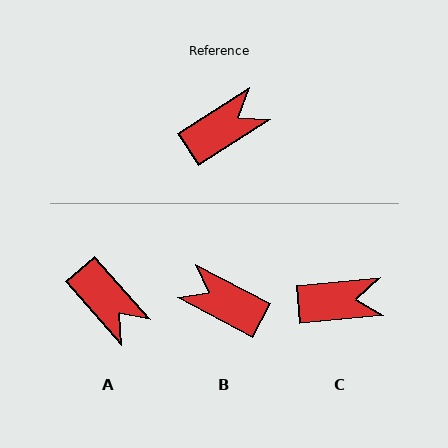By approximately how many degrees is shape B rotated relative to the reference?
Approximately 120 degrees counter-clockwise.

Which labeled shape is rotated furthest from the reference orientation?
B, about 120 degrees away.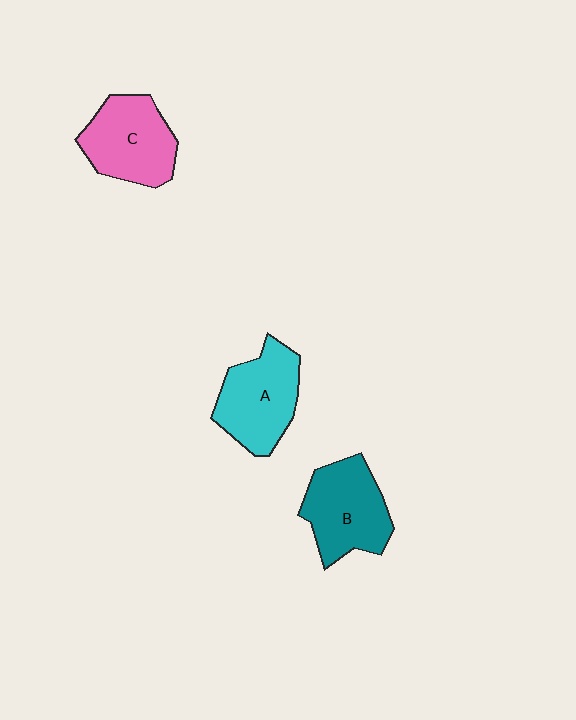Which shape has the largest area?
Shape B (teal).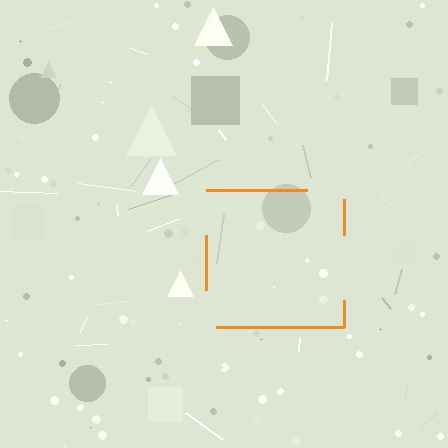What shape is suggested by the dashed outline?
The dashed outline suggests a square.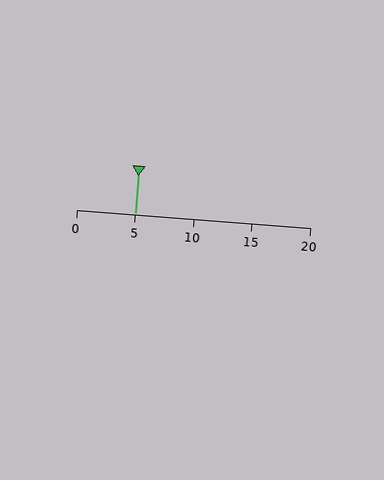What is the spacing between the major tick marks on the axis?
The major ticks are spaced 5 apart.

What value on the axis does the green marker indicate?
The marker indicates approximately 5.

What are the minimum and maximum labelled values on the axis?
The axis runs from 0 to 20.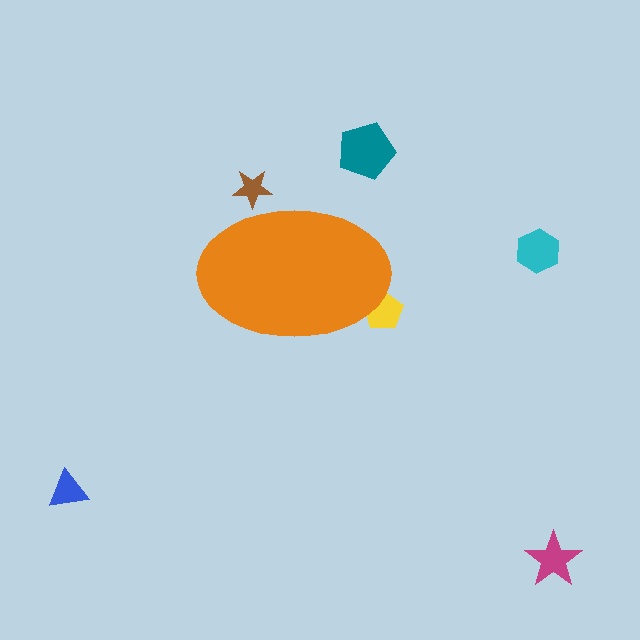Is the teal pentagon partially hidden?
No, the teal pentagon is fully visible.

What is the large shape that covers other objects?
An orange ellipse.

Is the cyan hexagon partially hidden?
No, the cyan hexagon is fully visible.